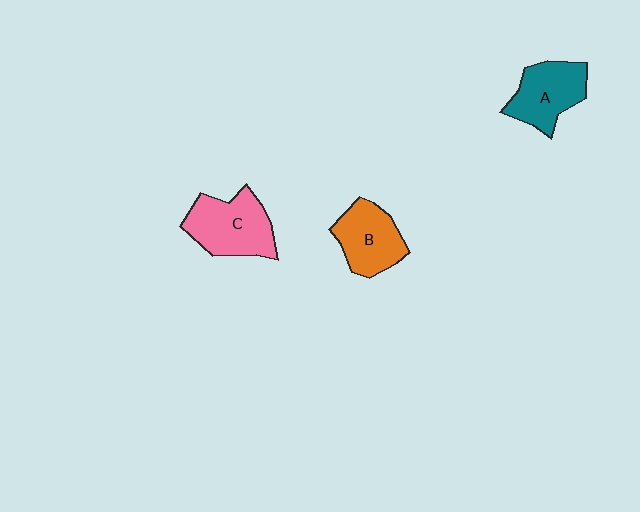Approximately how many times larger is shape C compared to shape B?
Approximately 1.2 times.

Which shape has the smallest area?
Shape B (orange).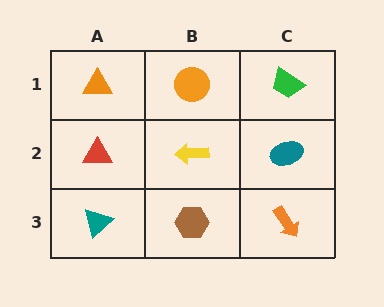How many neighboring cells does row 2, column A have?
3.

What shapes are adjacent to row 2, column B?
An orange circle (row 1, column B), a brown hexagon (row 3, column B), a red triangle (row 2, column A), a teal ellipse (row 2, column C).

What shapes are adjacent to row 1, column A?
A red triangle (row 2, column A), an orange circle (row 1, column B).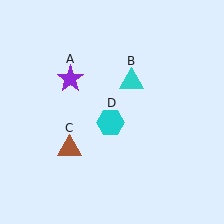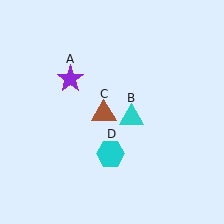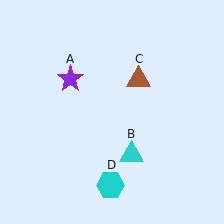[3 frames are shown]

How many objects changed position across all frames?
3 objects changed position: cyan triangle (object B), brown triangle (object C), cyan hexagon (object D).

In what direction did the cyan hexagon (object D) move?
The cyan hexagon (object D) moved down.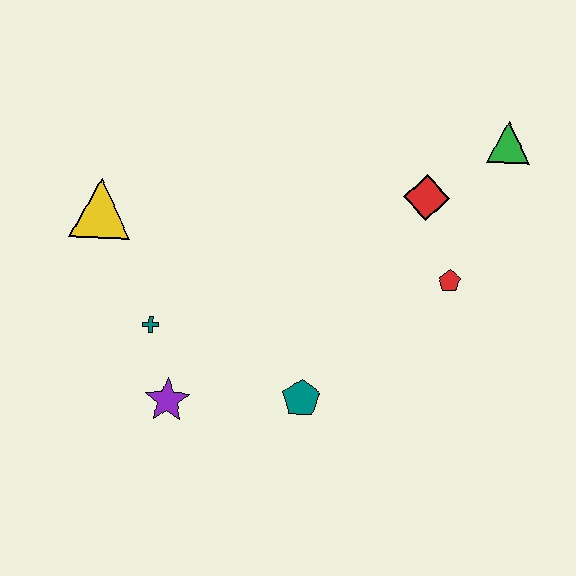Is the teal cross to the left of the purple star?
Yes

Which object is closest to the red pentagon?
The red diamond is closest to the red pentagon.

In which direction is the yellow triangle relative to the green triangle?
The yellow triangle is to the left of the green triangle.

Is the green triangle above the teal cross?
Yes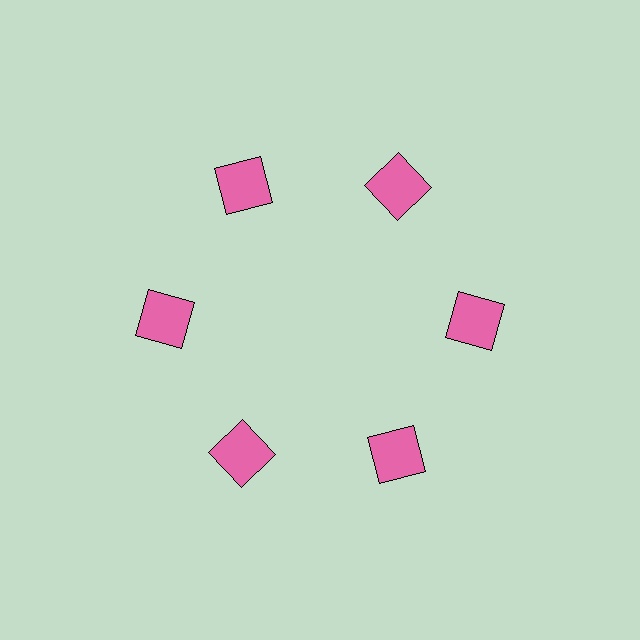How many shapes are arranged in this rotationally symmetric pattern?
There are 6 shapes, arranged in 6 groups of 1.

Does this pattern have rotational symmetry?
Yes, this pattern has 6-fold rotational symmetry. It looks the same after rotating 60 degrees around the center.